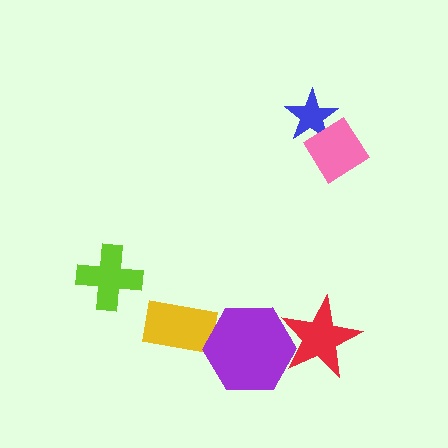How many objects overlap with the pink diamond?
1 object overlaps with the pink diamond.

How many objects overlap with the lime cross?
0 objects overlap with the lime cross.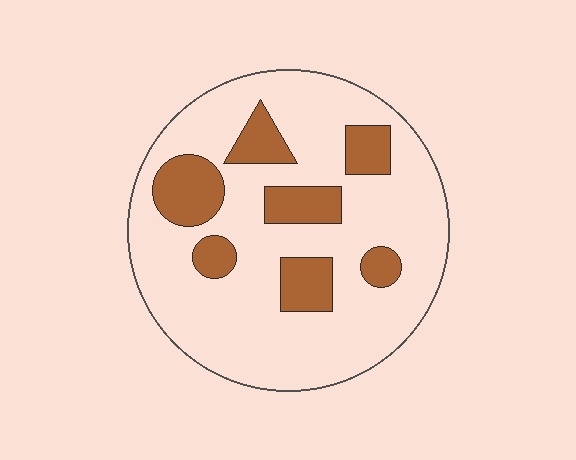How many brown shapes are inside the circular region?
7.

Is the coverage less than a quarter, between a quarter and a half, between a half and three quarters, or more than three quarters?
Less than a quarter.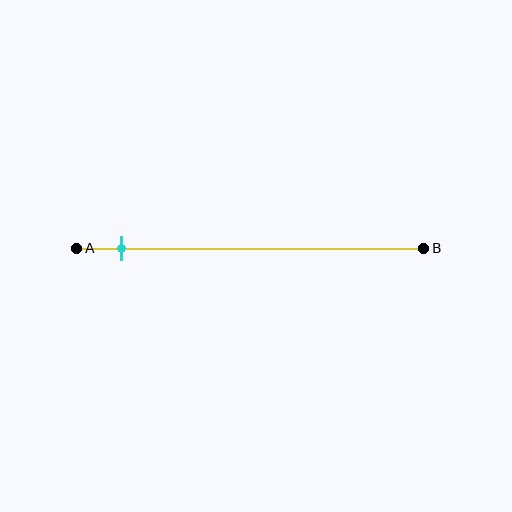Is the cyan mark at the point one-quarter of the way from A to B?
No, the mark is at about 15% from A, not at the 25% one-quarter point.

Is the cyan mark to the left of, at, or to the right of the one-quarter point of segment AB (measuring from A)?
The cyan mark is to the left of the one-quarter point of segment AB.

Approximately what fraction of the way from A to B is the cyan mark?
The cyan mark is approximately 15% of the way from A to B.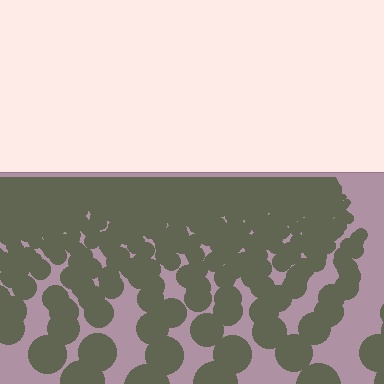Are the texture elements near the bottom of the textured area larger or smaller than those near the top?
Larger. Near the bottom, elements are closer to the viewer and appear at a bigger on-screen size.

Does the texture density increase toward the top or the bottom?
Density increases toward the top.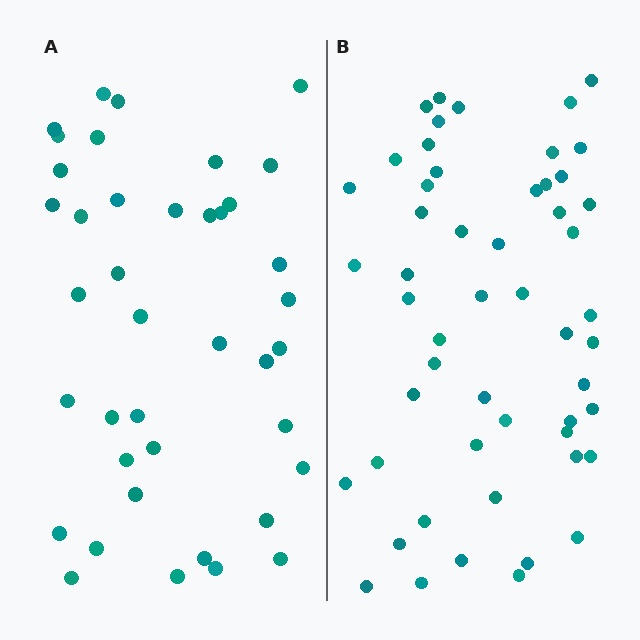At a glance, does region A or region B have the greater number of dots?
Region B (the right region) has more dots.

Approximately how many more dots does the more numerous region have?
Region B has approximately 15 more dots than region A.